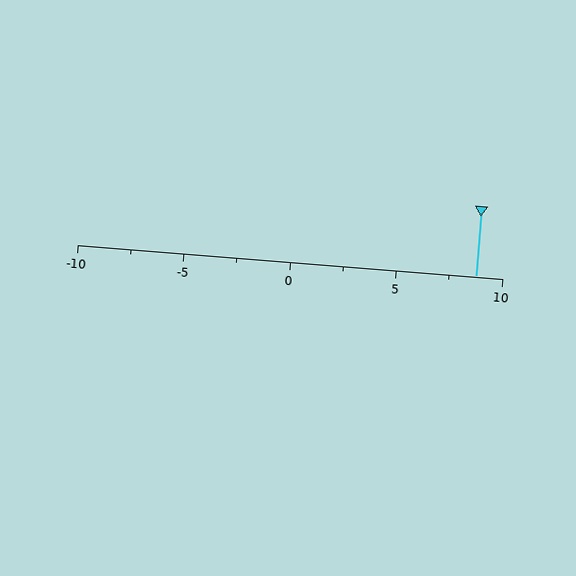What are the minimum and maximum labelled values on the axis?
The axis runs from -10 to 10.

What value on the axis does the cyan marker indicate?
The marker indicates approximately 8.8.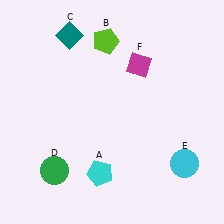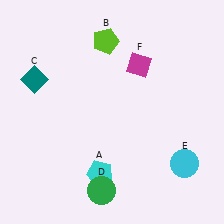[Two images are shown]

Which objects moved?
The objects that moved are: the teal diamond (C), the green circle (D).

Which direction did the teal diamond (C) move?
The teal diamond (C) moved down.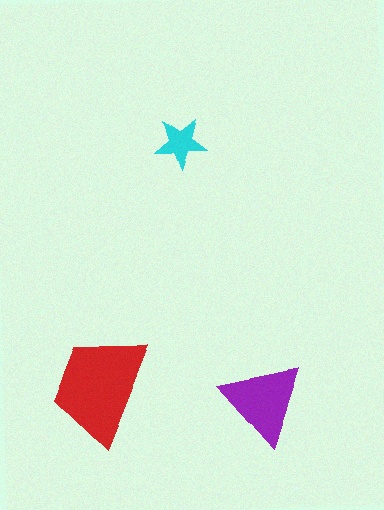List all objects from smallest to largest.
The cyan star, the purple triangle, the red trapezoid.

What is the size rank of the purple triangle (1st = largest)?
2nd.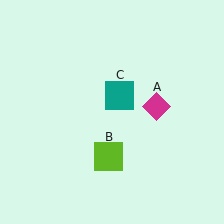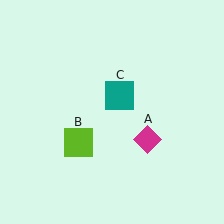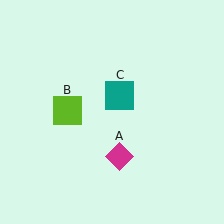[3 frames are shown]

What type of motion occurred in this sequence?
The magenta diamond (object A), lime square (object B) rotated clockwise around the center of the scene.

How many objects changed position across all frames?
2 objects changed position: magenta diamond (object A), lime square (object B).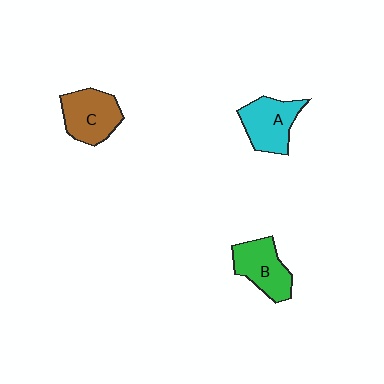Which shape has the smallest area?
Shape B (green).